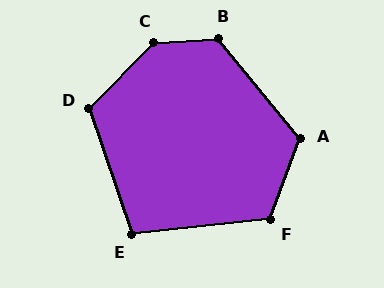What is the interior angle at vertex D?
Approximately 117 degrees (obtuse).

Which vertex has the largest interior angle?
C, at approximately 138 degrees.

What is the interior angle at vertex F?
Approximately 117 degrees (obtuse).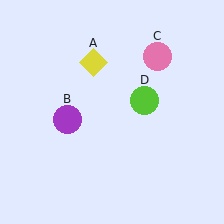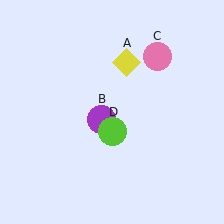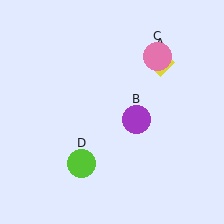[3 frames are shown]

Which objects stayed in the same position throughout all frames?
Pink circle (object C) remained stationary.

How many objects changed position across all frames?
3 objects changed position: yellow diamond (object A), purple circle (object B), lime circle (object D).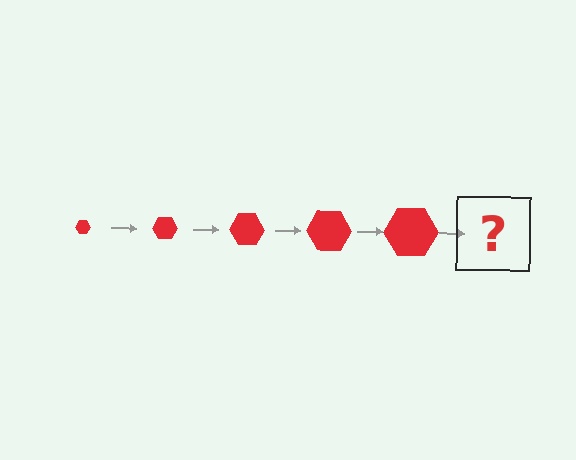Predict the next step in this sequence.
The next step is a red hexagon, larger than the previous one.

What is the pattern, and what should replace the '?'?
The pattern is that the hexagon gets progressively larger each step. The '?' should be a red hexagon, larger than the previous one.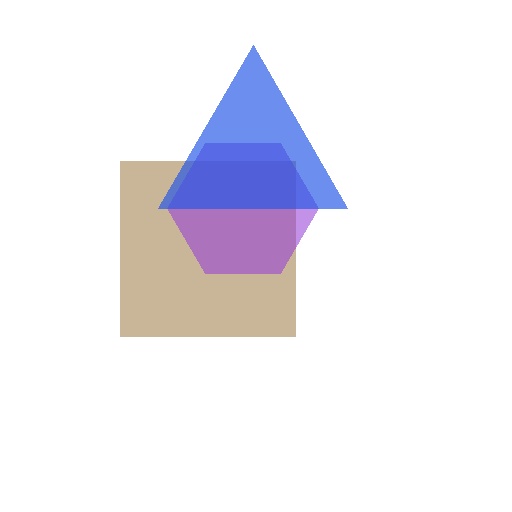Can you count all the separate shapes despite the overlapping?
Yes, there are 3 separate shapes.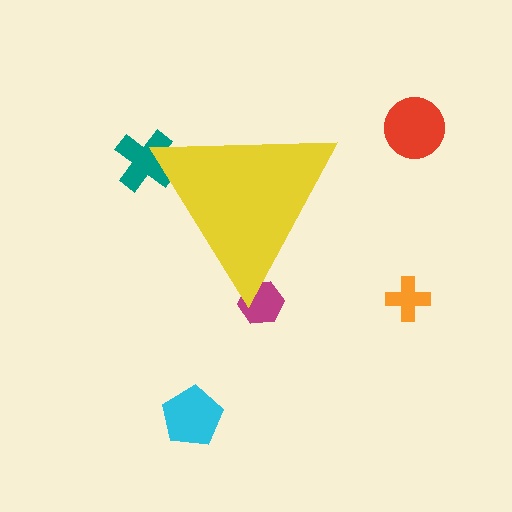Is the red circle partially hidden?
No, the red circle is fully visible.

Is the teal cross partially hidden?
Yes, the teal cross is partially hidden behind the yellow triangle.